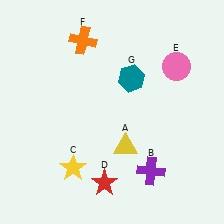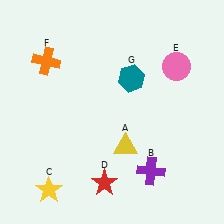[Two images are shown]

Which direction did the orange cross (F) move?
The orange cross (F) moved left.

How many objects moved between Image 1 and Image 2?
2 objects moved between the two images.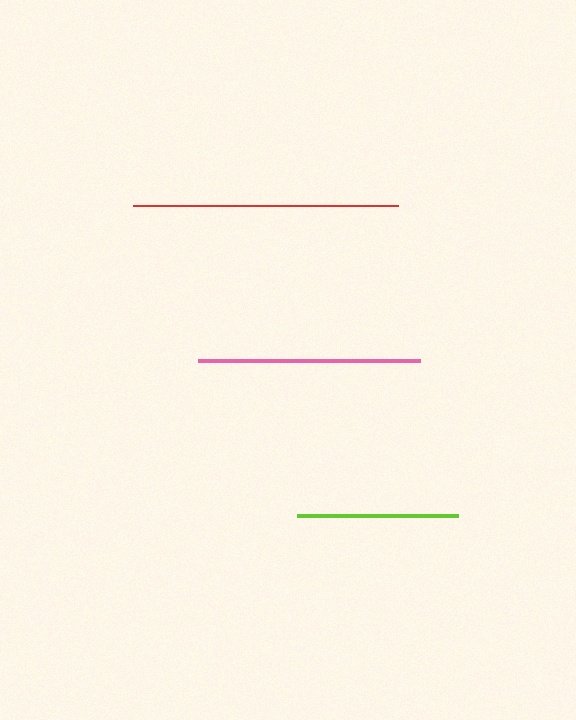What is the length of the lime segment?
The lime segment is approximately 161 pixels long.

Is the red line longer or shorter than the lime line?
The red line is longer than the lime line.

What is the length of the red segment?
The red segment is approximately 266 pixels long.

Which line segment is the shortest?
The lime line is the shortest at approximately 161 pixels.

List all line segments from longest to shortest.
From longest to shortest: red, pink, lime.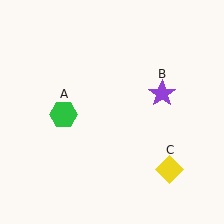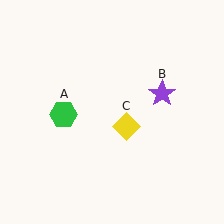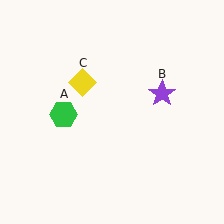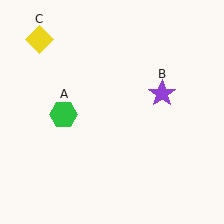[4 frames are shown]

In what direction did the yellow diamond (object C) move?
The yellow diamond (object C) moved up and to the left.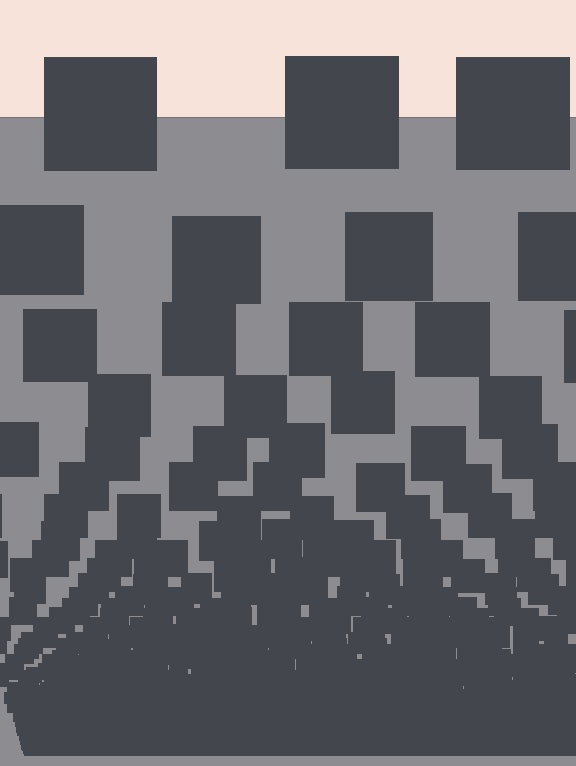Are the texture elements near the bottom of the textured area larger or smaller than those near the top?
Smaller. The gradient is inverted — elements near the bottom are smaller and denser.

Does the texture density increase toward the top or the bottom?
Density increases toward the bottom.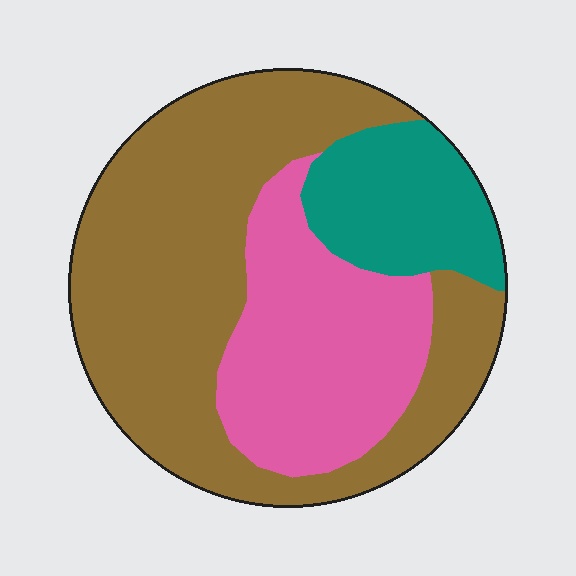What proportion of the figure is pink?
Pink covers around 30% of the figure.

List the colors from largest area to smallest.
From largest to smallest: brown, pink, teal.